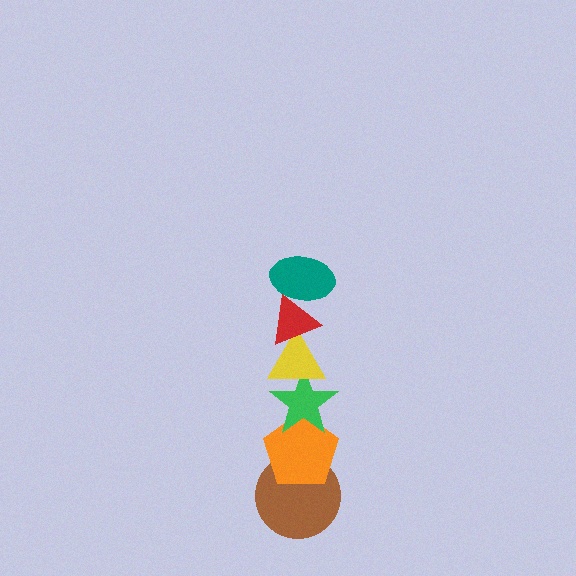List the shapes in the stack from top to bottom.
From top to bottom: the teal ellipse, the red triangle, the yellow triangle, the green star, the orange pentagon, the brown circle.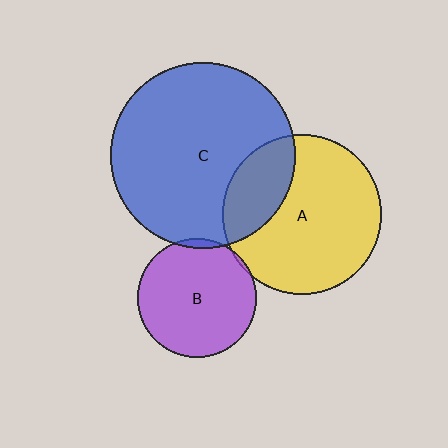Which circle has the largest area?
Circle C (blue).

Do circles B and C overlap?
Yes.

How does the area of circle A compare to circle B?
Approximately 1.8 times.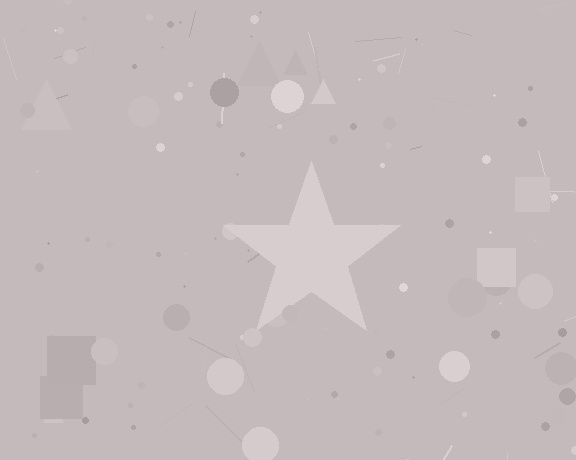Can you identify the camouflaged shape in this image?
The camouflaged shape is a star.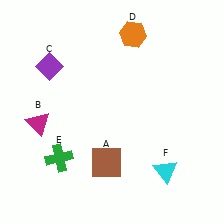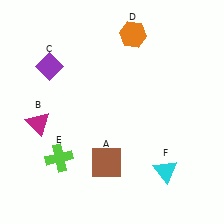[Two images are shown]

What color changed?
The cross (E) changed from green in Image 1 to lime in Image 2.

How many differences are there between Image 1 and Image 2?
There is 1 difference between the two images.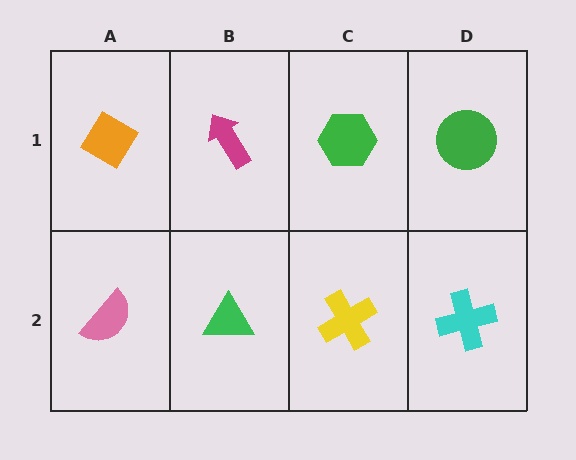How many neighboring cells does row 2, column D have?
2.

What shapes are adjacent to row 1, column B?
A green triangle (row 2, column B), an orange diamond (row 1, column A), a green hexagon (row 1, column C).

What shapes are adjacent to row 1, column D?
A cyan cross (row 2, column D), a green hexagon (row 1, column C).